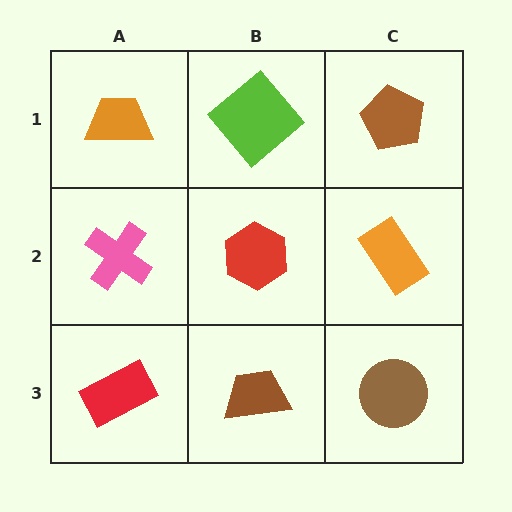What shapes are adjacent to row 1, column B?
A red hexagon (row 2, column B), an orange trapezoid (row 1, column A), a brown pentagon (row 1, column C).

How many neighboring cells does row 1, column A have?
2.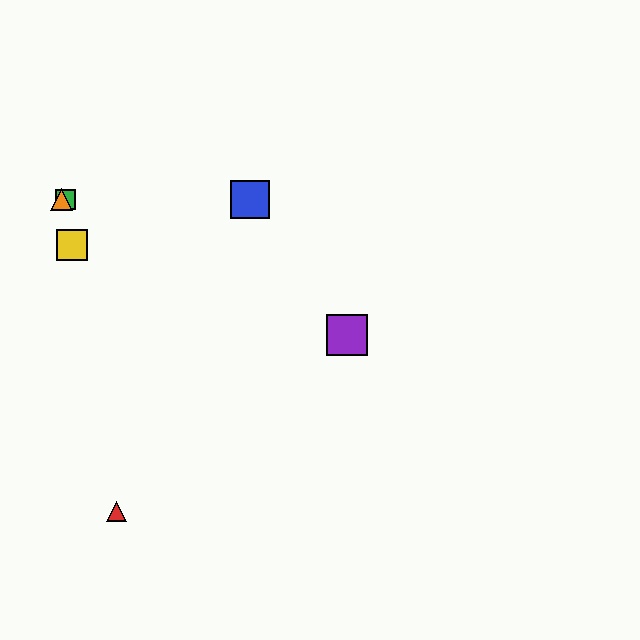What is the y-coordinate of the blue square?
The blue square is at y≈200.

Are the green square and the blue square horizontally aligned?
Yes, both are at y≈200.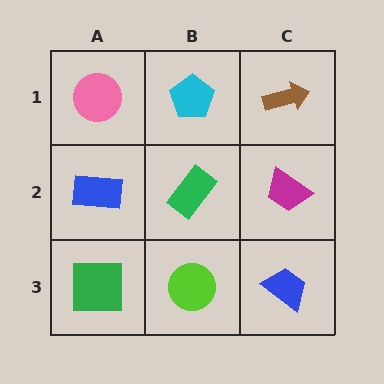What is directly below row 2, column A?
A green square.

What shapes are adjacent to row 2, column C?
A brown arrow (row 1, column C), a blue trapezoid (row 3, column C), a green rectangle (row 2, column B).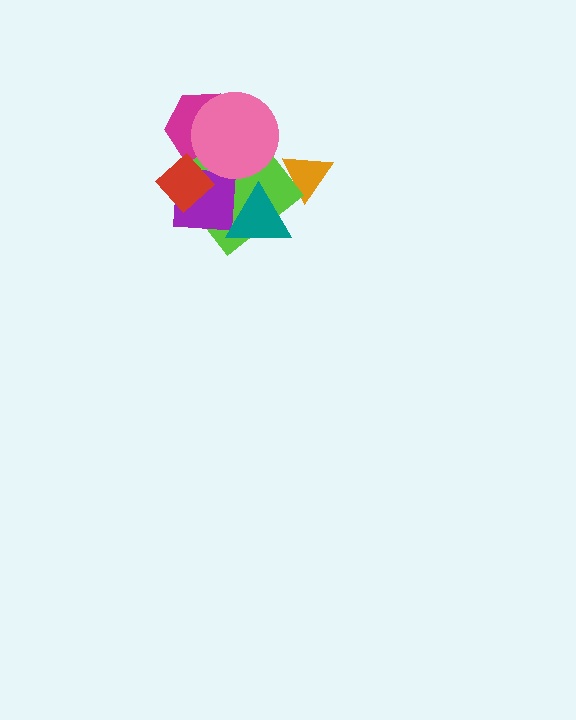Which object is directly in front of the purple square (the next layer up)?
The teal triangle is directly in front of the purple square.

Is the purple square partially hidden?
Yes, it is partially covered by another shape.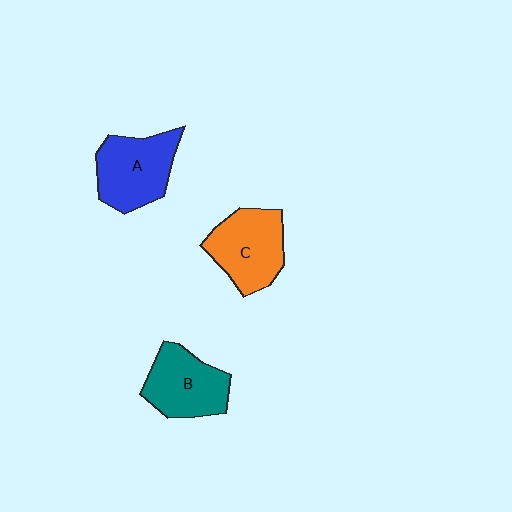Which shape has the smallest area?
Shape B (teal).